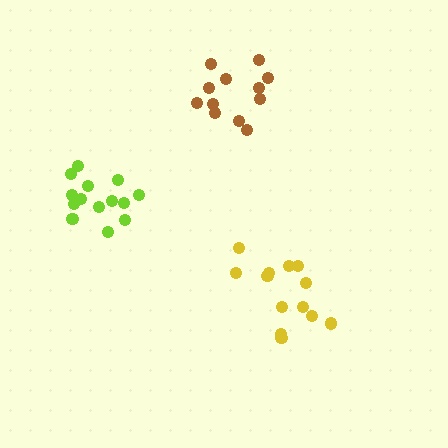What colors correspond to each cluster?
The clusters are colored: yellow, lime, brown.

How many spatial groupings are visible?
There are 3 spatial groupings.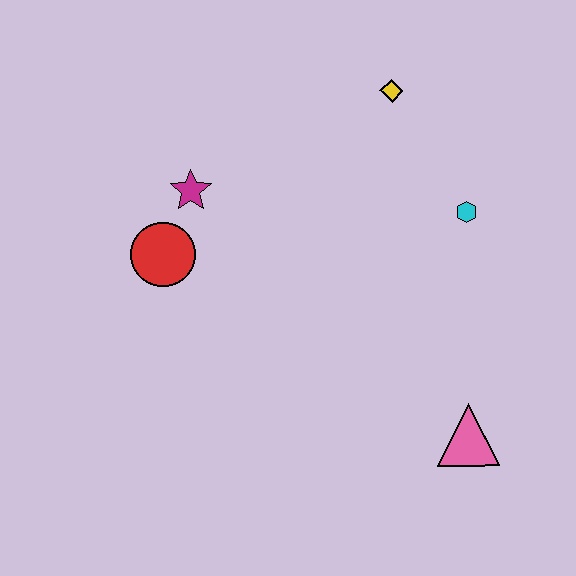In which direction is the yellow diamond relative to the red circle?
The yellow diamond is to the right of the red circle.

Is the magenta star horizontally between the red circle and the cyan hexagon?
Yes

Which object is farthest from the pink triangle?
The magenta star is farthest from the pink triangle.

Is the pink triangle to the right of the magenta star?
Yes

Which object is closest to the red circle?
The magenta star is closest to the red circle.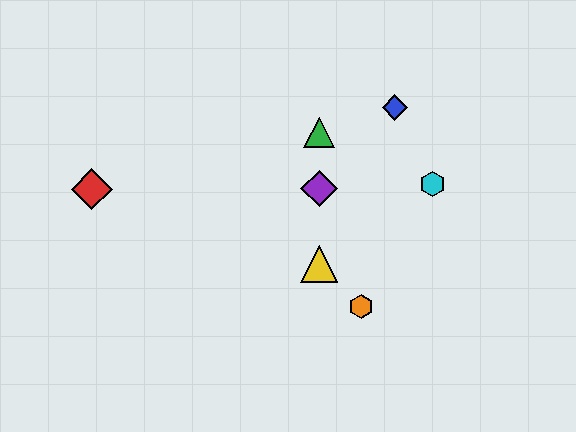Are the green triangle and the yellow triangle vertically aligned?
Yes, both are at x≈319.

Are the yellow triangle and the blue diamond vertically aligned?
No, the yellow triangle is at x≈319 and the blue diamond is at x≈395.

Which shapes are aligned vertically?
The green triangle, the yellow triangle, the purple diamond are aligned vertically.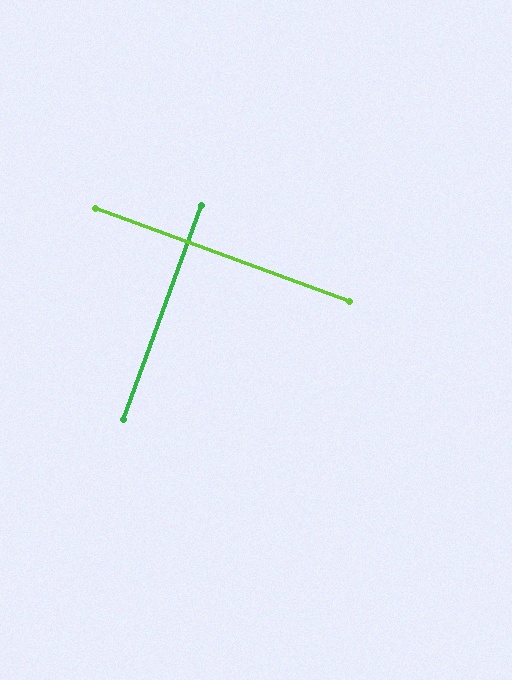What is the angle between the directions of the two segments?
Approximately 90 degrees.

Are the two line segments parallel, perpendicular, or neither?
Perpendicular — they meet at approximately 90°.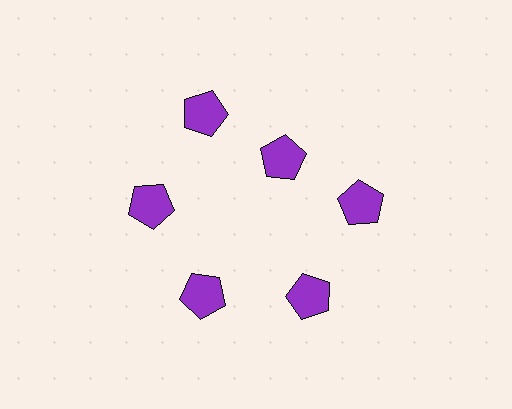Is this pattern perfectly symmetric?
No. The 6 purple pentagons are arranged in a ring, but one element near the 1 o'clock position is pulled inward toward the center, breaking the 6-fold rotational symmetry.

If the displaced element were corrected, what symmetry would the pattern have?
It would have 6-fold rotational symmetry — the pattern would map onto itself every 60 degrees.